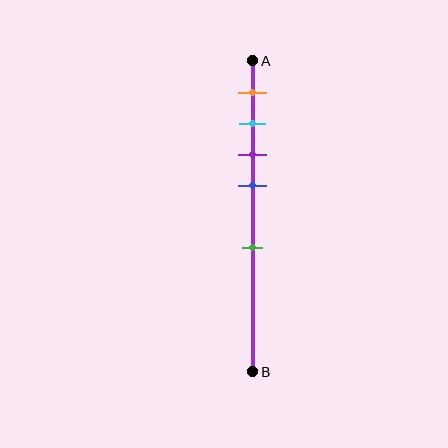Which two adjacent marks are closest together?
The cyan and purple marks are the closest adjacent pair.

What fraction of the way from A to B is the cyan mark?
The cyan mark is approximately 20% (0.2) of the way from A to B.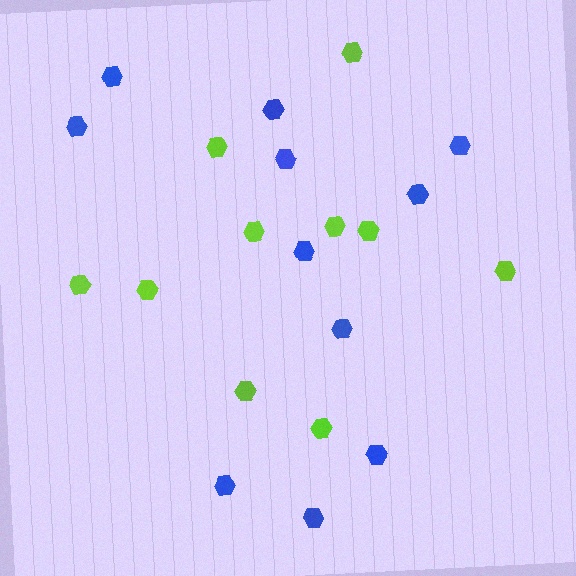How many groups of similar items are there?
There are 2 groups: one group of lime hexagons (10) and one group of blue hexagons (11).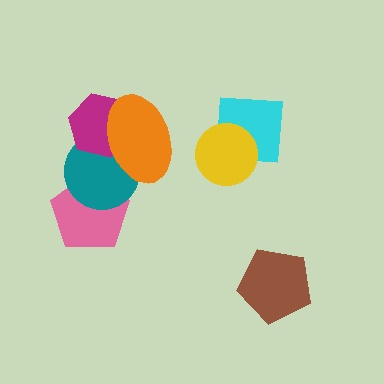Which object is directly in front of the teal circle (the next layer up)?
The magenta hexagon is directly in front of the teal circle.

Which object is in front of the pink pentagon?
The teal circle is in front of the pink pentagon.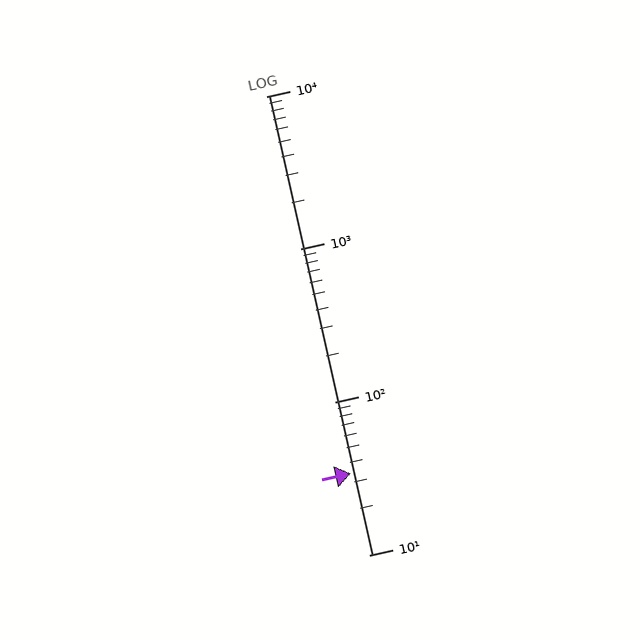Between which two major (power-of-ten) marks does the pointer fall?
The pointer is between 10 and 100.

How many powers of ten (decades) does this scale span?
The scale spans 3 decades, from 10 to 10000.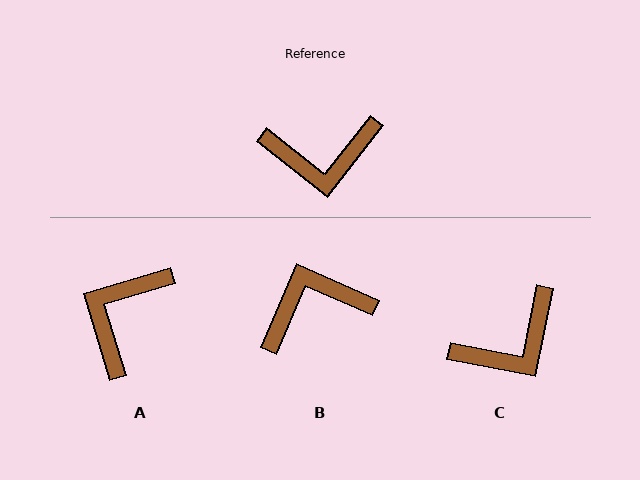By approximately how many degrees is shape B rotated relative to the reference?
Approximately 165 degrees clockwise.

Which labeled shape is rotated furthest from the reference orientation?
B, about 165 degrees away.